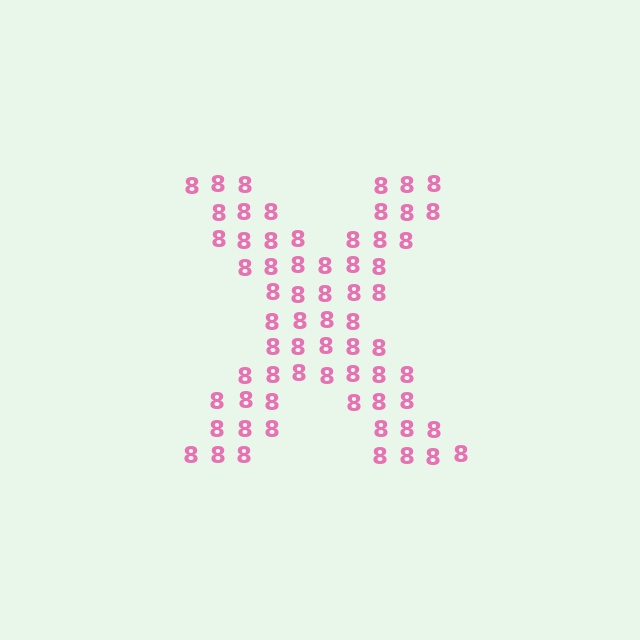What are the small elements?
The small elements are digit 8's.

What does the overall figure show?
The overall figure shows the letter X.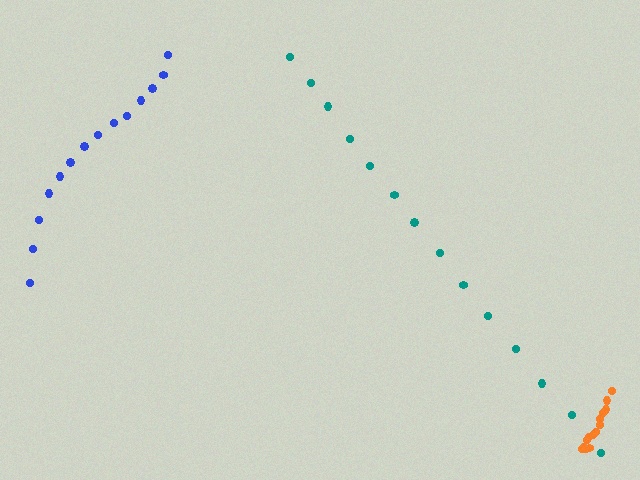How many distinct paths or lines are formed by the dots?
There are 3 distinct paths.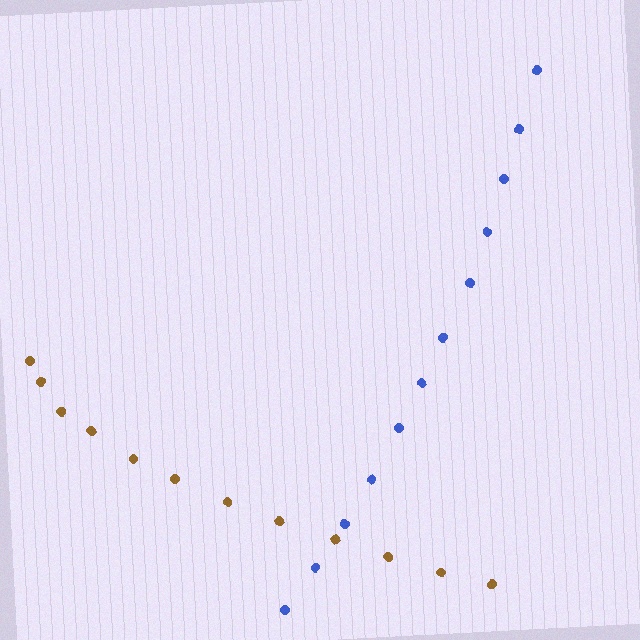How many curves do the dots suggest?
There are 2 distinct paths.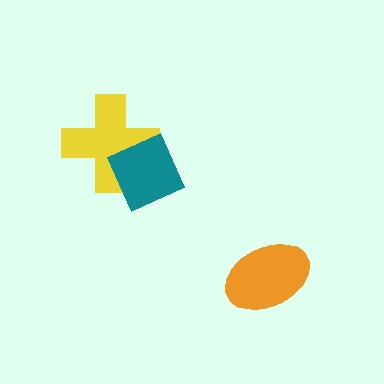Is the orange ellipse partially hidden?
No, no other shape covers it.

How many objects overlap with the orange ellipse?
0 objects overlap with the orange ellipse.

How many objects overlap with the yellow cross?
1 object overlaps with the yellow cross.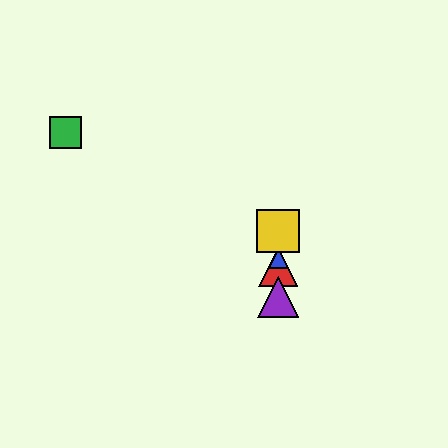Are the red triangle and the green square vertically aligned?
No, the red triangle is at x≈278 and the green square is at x≈66.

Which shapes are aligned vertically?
The red triangle, the blue triangle, the yellow square, the purple triangle are aligned vertically.